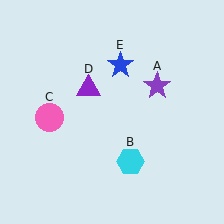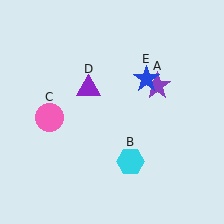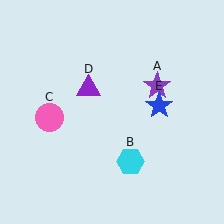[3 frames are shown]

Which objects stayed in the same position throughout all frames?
Purple star (object A) and cyan hexagon (object B) and pink circle (object C) and purple triangle (object D) remained stationary.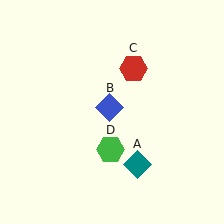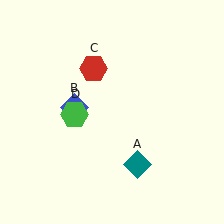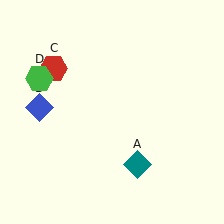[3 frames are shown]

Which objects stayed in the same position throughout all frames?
Teal diamond (object A) remained stationary.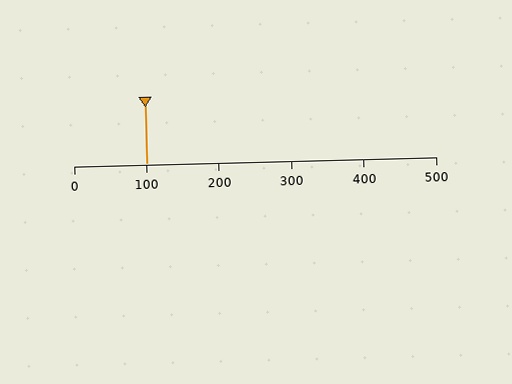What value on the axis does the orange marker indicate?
The marker indicates approximately 100.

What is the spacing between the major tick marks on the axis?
The major ticks are spaced 100 apart.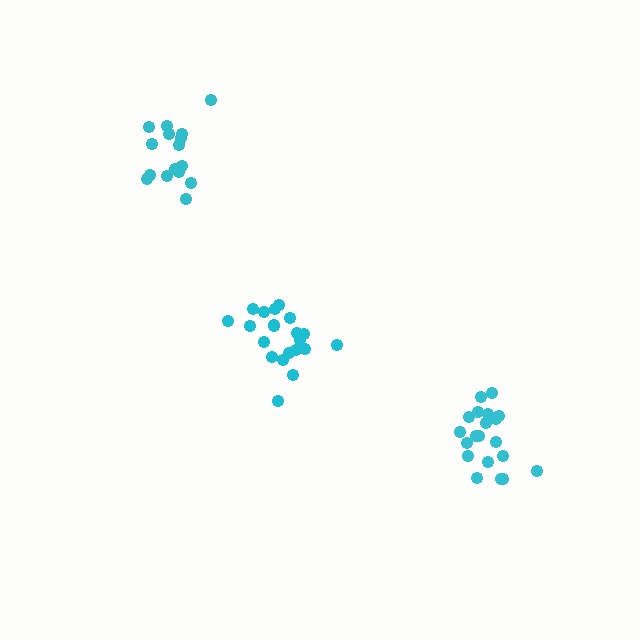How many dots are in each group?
Group 1: 20 dots, Group 2: 16 dots, Group 3: 20 dots (56 total).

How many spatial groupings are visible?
There are 3 spatial groupings.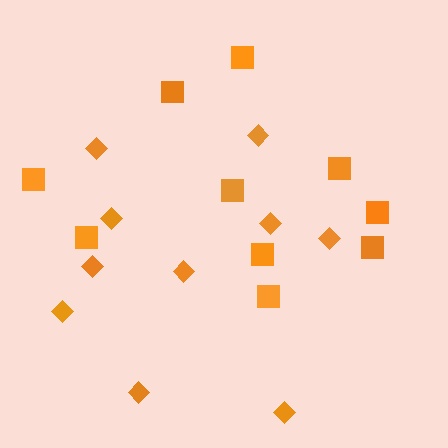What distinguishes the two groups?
There are 2 groups: one group of squares (10) and one group of diamonds (10).